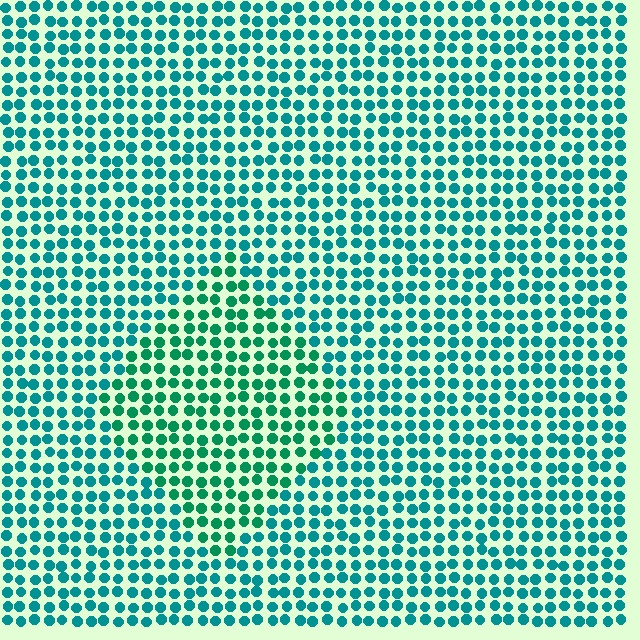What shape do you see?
I see a diamond.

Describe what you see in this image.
The image is filled with small teal elements in a uniform arrangement. A diamond-shaped region is visible where the elements are tinted to a slightly different hue, forming a subtle color boundary.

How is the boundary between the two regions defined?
The boundary is defined purely by a slight shift in hue (about 26 degrees). Spacing, size, and orientation are identical on both sides.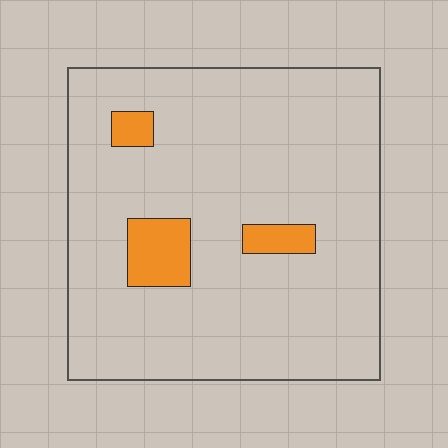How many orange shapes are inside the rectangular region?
3.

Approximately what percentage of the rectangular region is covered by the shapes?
Approximately 10%.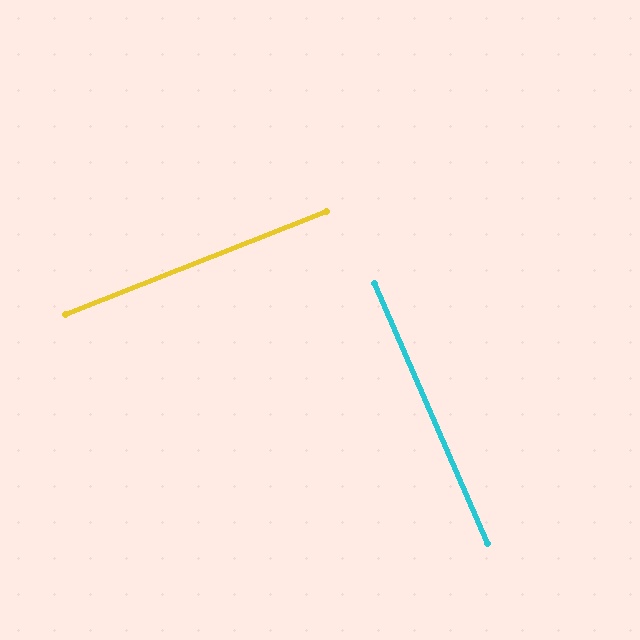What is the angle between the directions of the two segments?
Approximately 88 degrees.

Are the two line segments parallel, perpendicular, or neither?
Perpendicular — they meet at approximately 88°.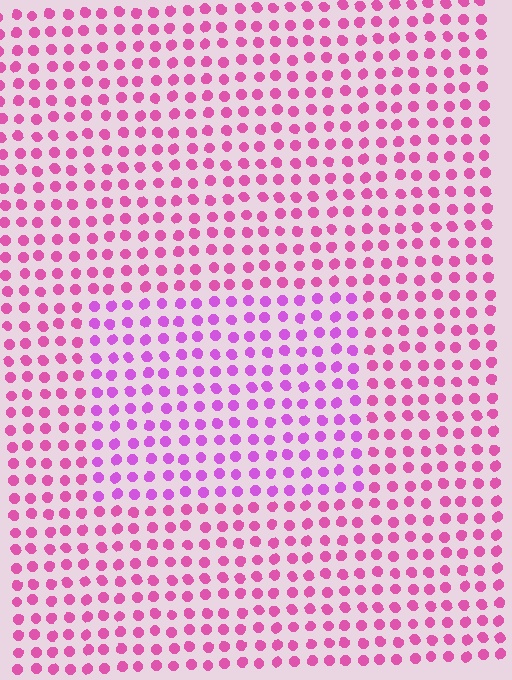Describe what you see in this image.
The image is filled with small pink elements in a uniform arrangement. A rectangle-shaped region is visible where the elements are tinted to a slightly different hue, forming a subtle color boundary.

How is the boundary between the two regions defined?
The boundary is defined purely by a slight shift in hue (about 28 degrees). Spacing, size, and orientation are identical on both sides.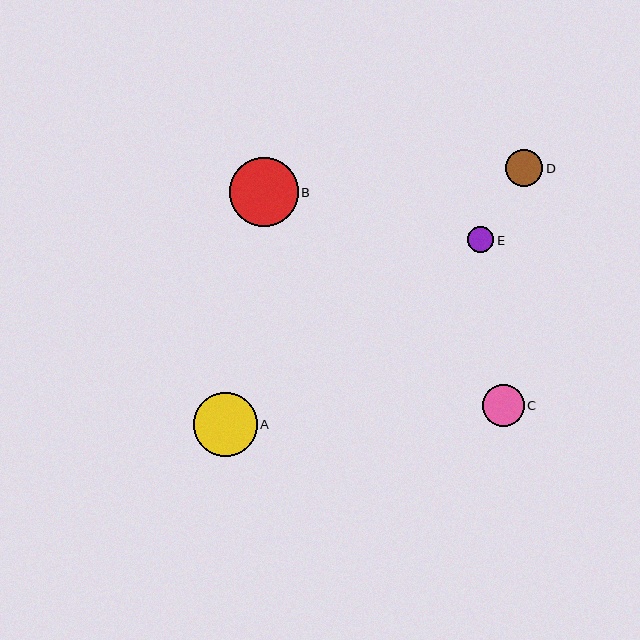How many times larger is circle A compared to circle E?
Circle A is approximately 2.5 times the size of circle E.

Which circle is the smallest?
Circle E is the smallest with a size of approximately 26 pixels.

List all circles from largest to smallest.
From largest to smallest: B, A, C, D, E.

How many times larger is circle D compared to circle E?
Circle D is approximately 1.4 times the size of circle E.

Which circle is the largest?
Circle B is the largest with a size of approximately 69 pixels.